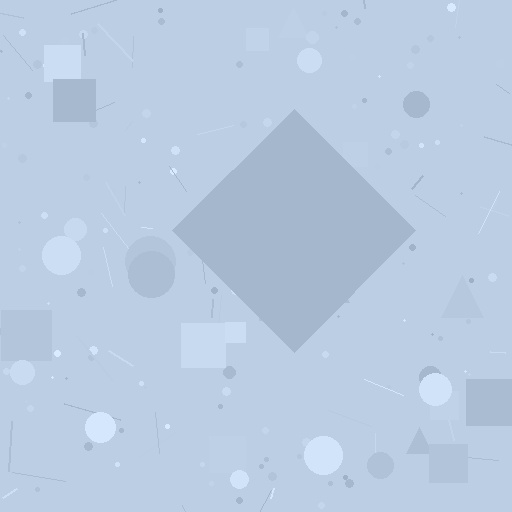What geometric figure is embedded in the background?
A diamond is embedded in the background.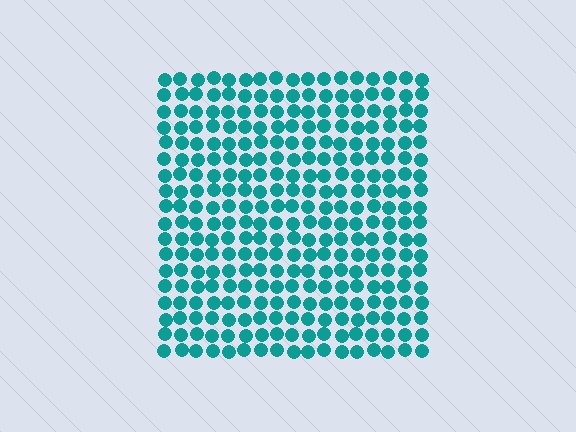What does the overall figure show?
The overall figure shows a square.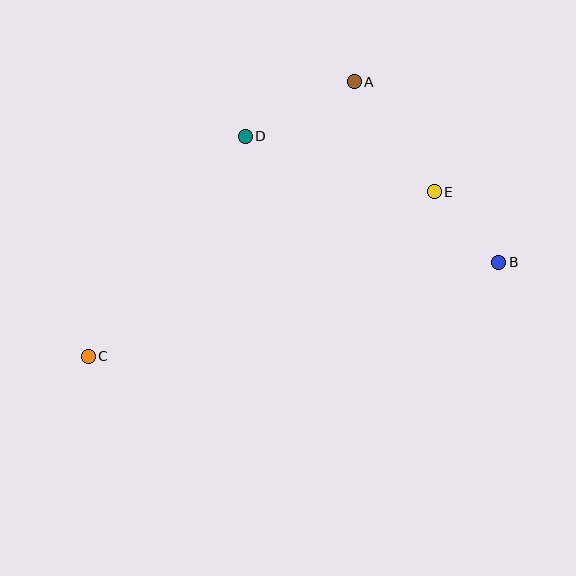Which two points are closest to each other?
Points B and E are closest to each other.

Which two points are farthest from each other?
Points B and C are farthest from each other.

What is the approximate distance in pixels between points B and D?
The distance between B and D is approximately 283 pixels.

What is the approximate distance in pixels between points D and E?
The distance between D and E is approximately 197 pixels.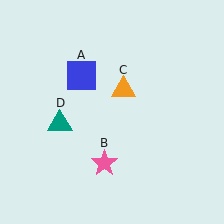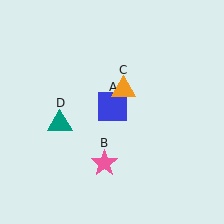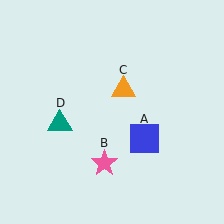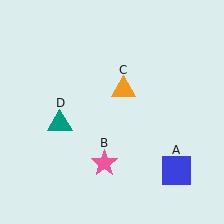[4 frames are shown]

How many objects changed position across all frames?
1 object changed position: blue square (object A).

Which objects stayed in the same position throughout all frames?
Pink star (object B) and orange triangle (object C) and teal triangle (object D) remained stationary.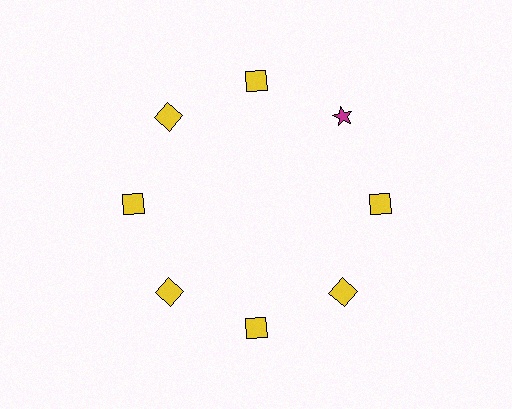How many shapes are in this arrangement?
There are 8 shapes arranged in a ring pattern.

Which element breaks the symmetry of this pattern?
The magenta star at roughly the 2 o'clock position breaks the symmetry. All other shapes are yellow squares.